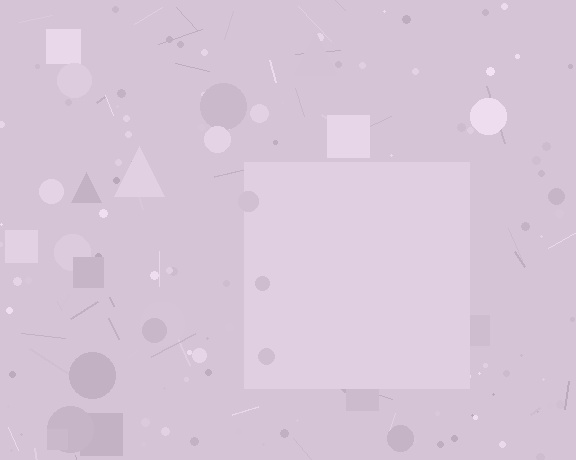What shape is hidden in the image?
A square is hidden in the image.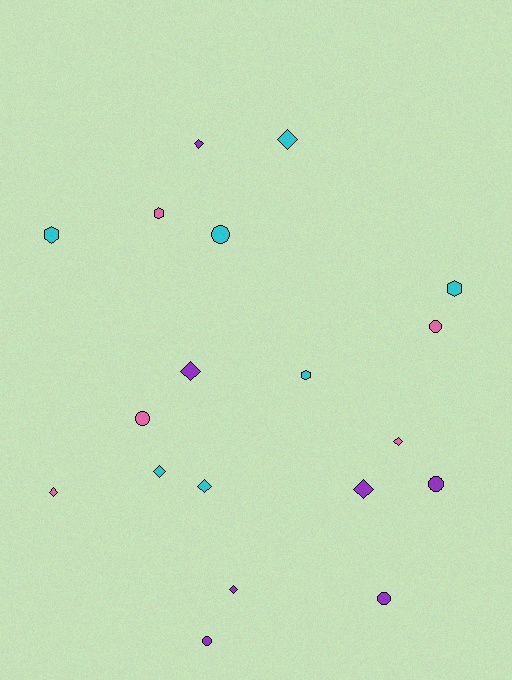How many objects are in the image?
There are 19 objects.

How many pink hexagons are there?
There is 1 pink hexagon.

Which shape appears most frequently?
Diamond, with 9 objects.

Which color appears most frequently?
Purple, with 7 objects.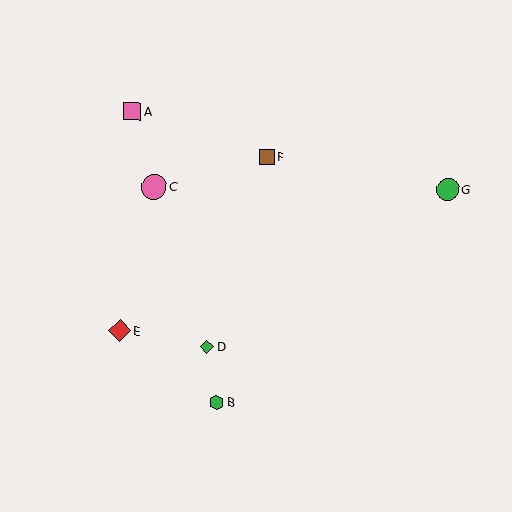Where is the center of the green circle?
The center of the green circle is at (447, 190).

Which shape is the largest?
The pink circle (labeled C) is the largest.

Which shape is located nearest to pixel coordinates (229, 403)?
The green hexagon (labeled B) at (217, 403) is nearest to that location.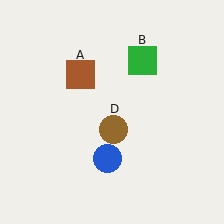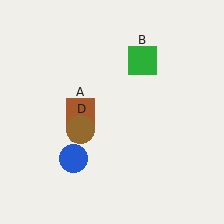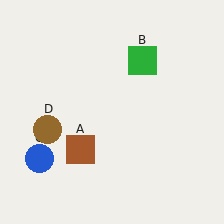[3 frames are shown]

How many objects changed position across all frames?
3 objects changed position: brown square (object A), blue circle (object C), brown circle (object D).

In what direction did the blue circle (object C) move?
The blue circle (object C) moved left.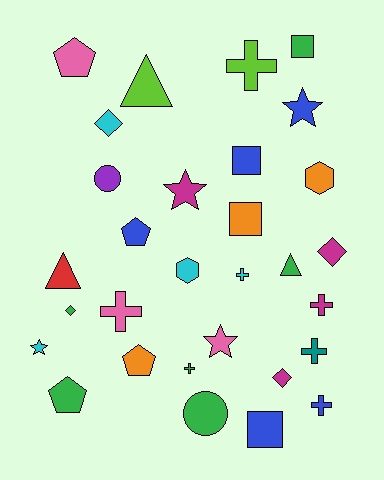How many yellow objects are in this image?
There are no yellow objects.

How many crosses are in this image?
There are 7 crosses.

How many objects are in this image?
There are 30 objects.